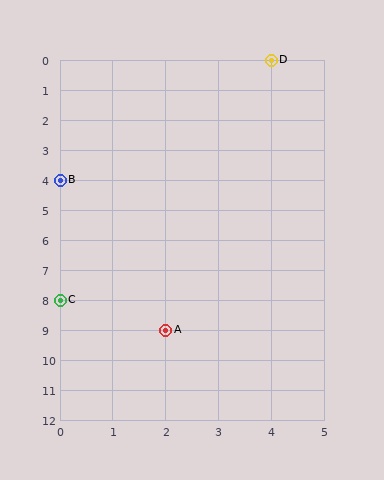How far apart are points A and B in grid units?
Points A and B are 2 columns and 5 rows apart (about 5.4 grid units diagonally).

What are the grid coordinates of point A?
Point A is at grid coordinates (2, 9).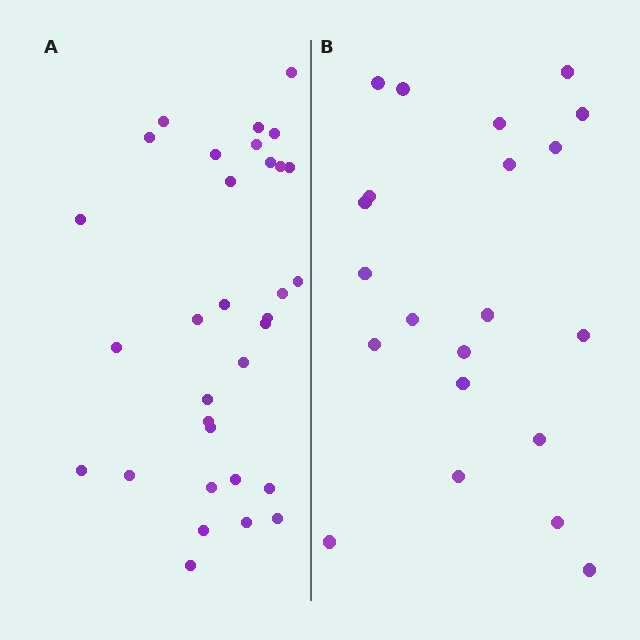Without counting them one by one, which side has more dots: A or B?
Region A (the left region) has more dots.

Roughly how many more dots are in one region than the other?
Region A has roughly 12 or so more dots than region B.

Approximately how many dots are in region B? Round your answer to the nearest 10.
About 20 dots. (The exact count is 21, which rounds to 20.)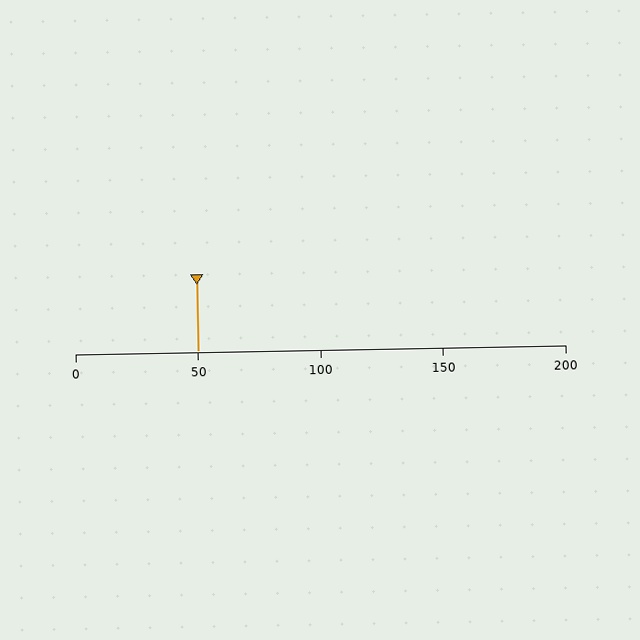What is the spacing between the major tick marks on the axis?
The major ticks are spaced 50 apart.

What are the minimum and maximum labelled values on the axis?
The axis runs from 0 to 200.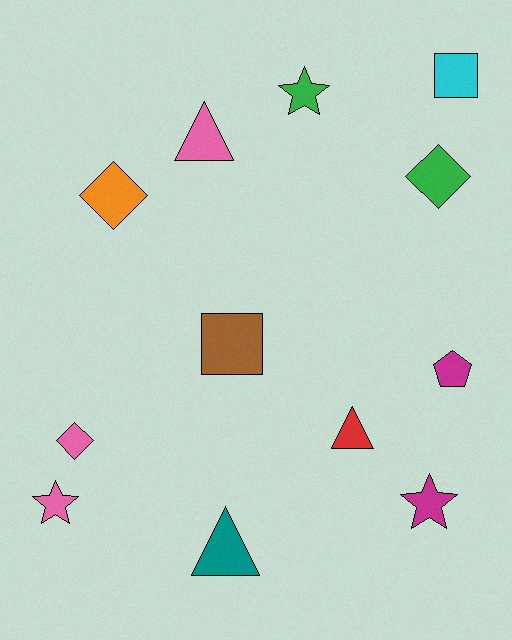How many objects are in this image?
There are 12 objects.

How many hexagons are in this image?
There are no hexagons.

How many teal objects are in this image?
There is 1 teal object.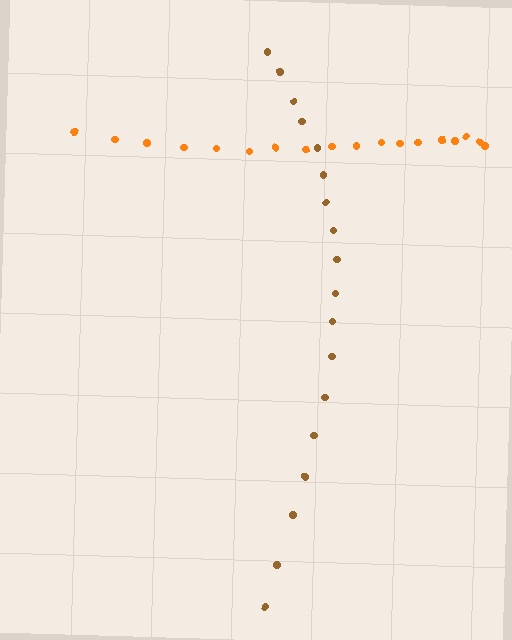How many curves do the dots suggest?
There are 2 distinct paths.